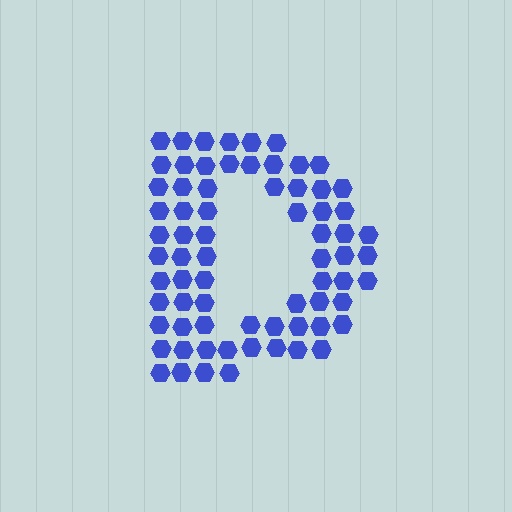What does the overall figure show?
The overall figure shows the letter D.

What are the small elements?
The small elements are hexagons.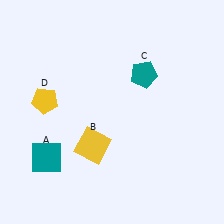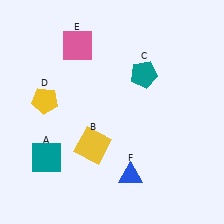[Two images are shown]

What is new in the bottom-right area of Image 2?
A blue triangle (F) was added in the bottom-right area of Image 2.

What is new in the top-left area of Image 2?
A pink square (E) was added in the top-left area of Image 2.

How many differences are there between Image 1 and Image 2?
There are 2 differences between the two images.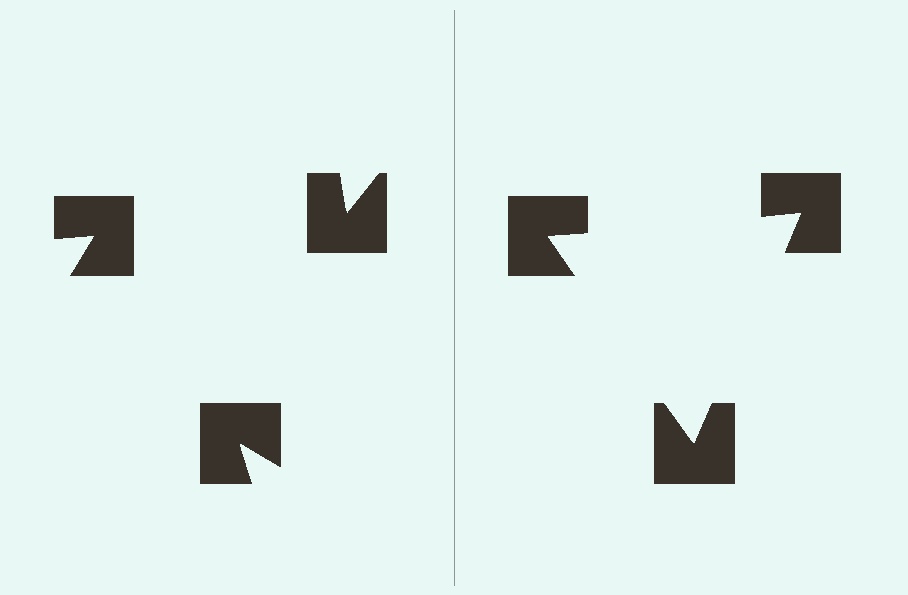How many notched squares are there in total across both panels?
6 — 3 on each side.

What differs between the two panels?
The notched squares are positioned identically on both sides; only the wedge orientations differ. On the right they align to a triangle; on the left they are misaligned.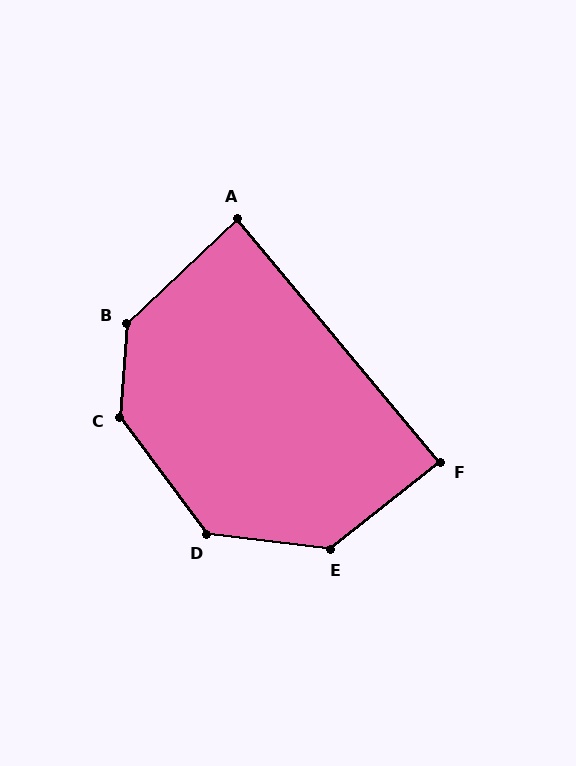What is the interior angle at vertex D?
Approximately 134 degrees (obtuse).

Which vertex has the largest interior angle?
C, at approximately 139 degrees.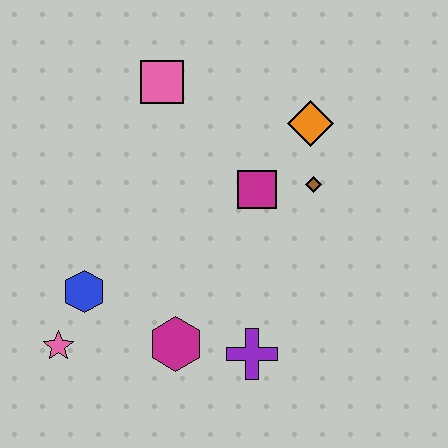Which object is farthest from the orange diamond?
The pink star is farthest from the orange diamond.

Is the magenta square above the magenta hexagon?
Yes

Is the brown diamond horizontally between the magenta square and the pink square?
No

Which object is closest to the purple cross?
The magenta hexagon is closest to the purple cross.